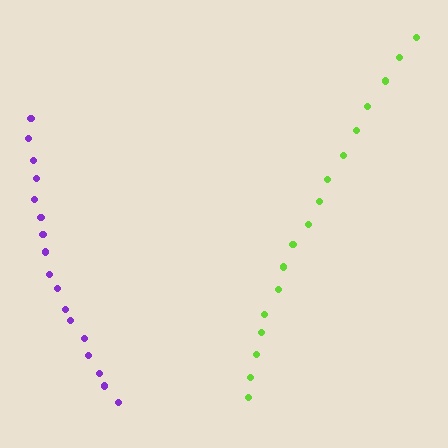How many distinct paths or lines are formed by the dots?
There are 2 distinct paths.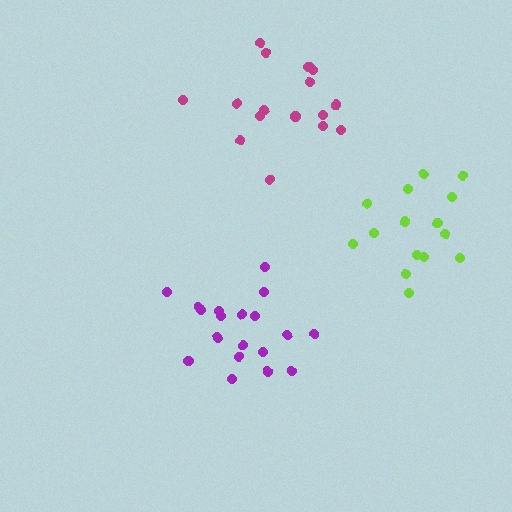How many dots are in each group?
Group 1: 19 dots, Group 2: 17 dots, Group 3: 15 dots (51 total).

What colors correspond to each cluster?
The clusters are colored: purple, magenta, lime.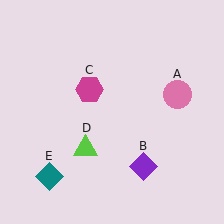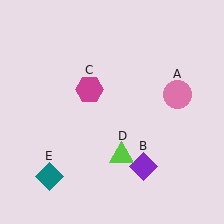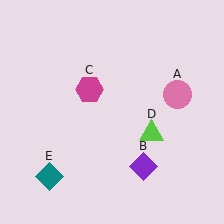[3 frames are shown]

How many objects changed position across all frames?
1 object changed position: lime triangle (object D).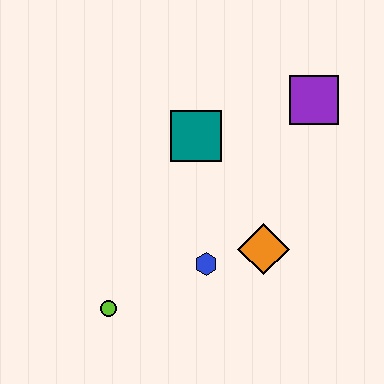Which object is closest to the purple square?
The teal square is closest to the purple square.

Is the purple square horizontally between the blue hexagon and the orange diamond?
No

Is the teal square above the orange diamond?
Yes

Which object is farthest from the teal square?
The lime circle is farthest from the teal square.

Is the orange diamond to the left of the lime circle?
No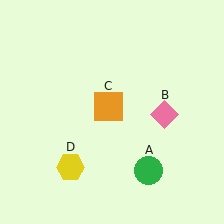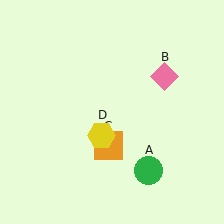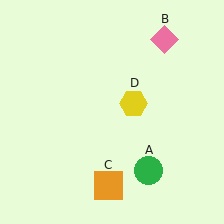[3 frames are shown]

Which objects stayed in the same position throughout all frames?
Green circle (object A) remained stationary.